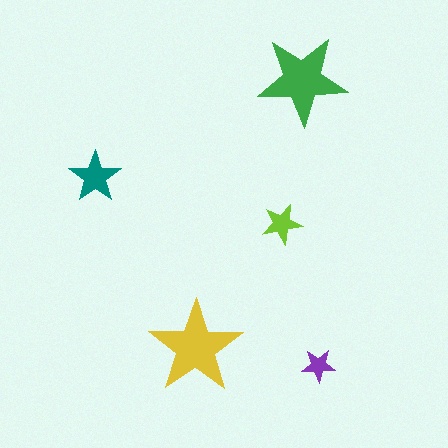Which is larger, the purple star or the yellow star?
The yellow one.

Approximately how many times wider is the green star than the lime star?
About 2 times wider.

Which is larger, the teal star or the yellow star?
The yellow one.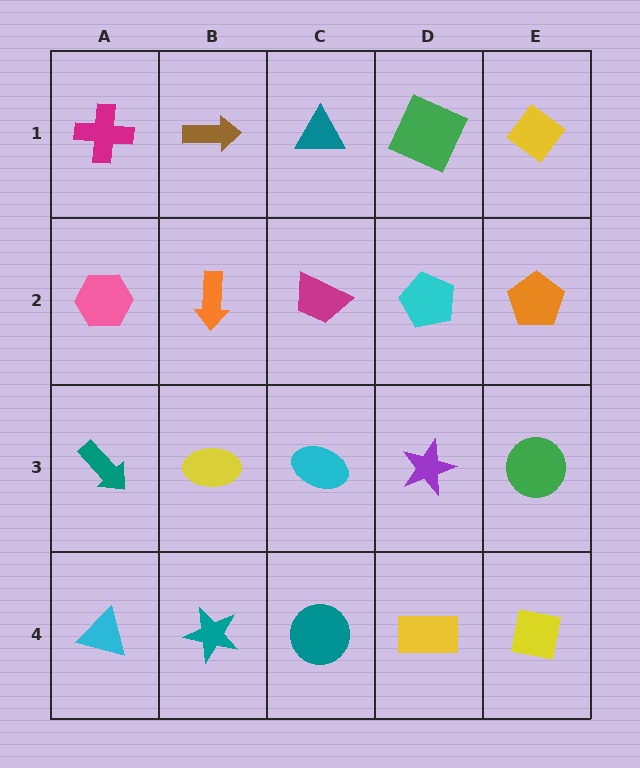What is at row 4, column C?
A teal circle.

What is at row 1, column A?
A magenta cross.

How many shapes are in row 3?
5 shapes.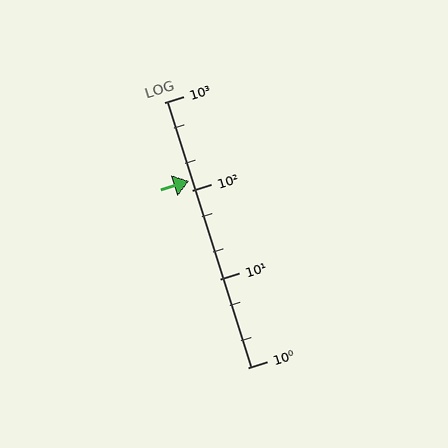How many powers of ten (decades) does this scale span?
The scale spans 3 decades, from 1 to 1000.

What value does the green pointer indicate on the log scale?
The pointer indicates approximately 130.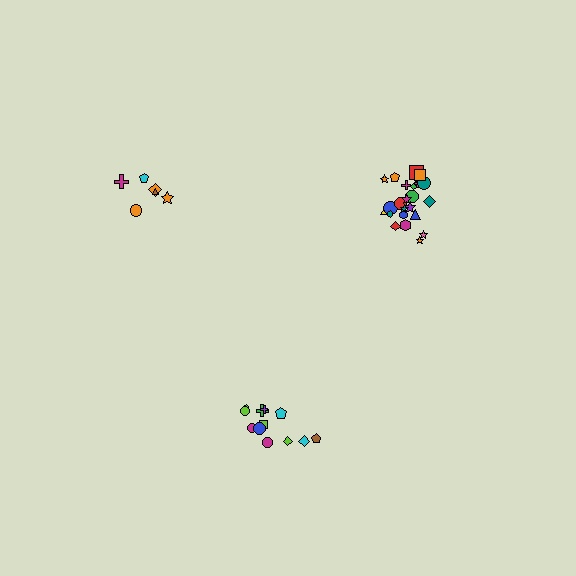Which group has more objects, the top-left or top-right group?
The top-right group.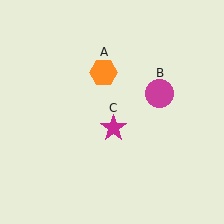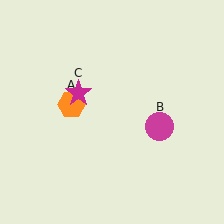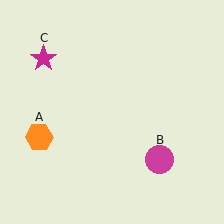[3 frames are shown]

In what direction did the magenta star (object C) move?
The magenta star (object C) moved up and to the left.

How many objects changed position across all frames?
3 objects changed position: orange hexagon (object A), magenta circle (object B), magenta star (object C).